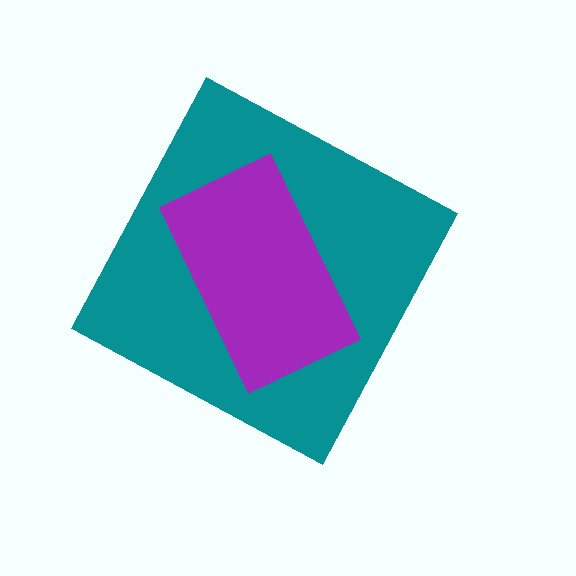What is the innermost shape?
The purple rectangle.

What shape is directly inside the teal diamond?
The purple rectangle.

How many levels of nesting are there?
2.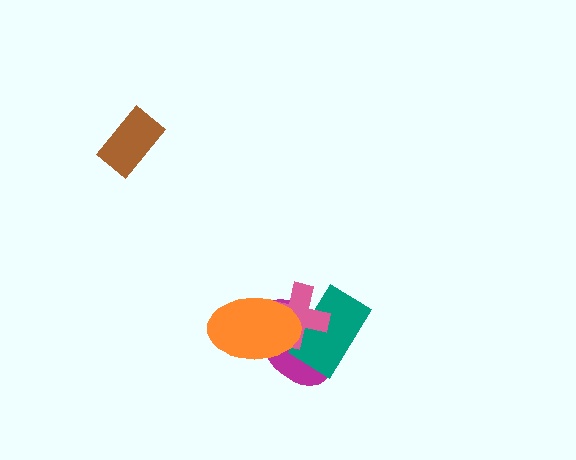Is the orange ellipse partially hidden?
No, no other shape covers it.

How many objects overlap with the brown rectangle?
0 objects overlap with the brown rectangle.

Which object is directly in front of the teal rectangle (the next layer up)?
The pink cross is directly in front of the teal rectangle.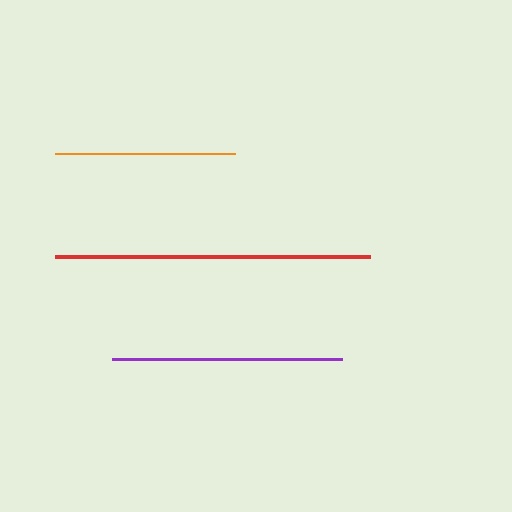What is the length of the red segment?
The red segment is approximately 315 pixels long.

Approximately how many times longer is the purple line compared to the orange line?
The purple line is approximately 1.3 times the length of the orange line.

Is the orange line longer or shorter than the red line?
The red line is longer than the orange line.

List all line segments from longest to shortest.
From longest to shortest: red, purple, orange.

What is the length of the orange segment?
The orange segment is approximately 180 pixels long.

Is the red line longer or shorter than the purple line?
The red line is longer than the purple line.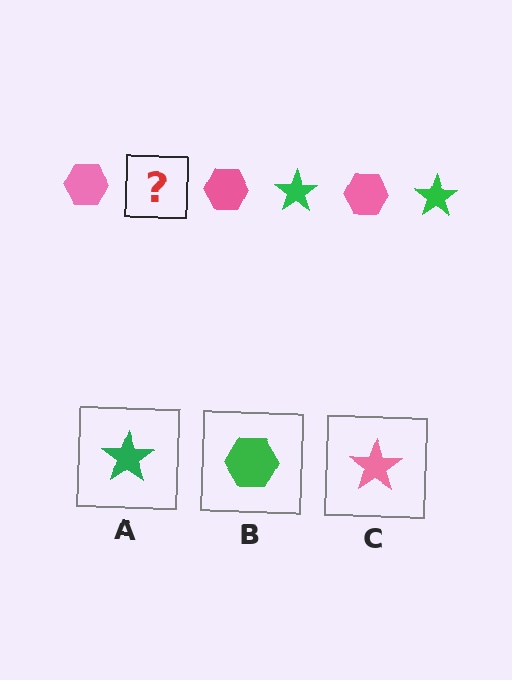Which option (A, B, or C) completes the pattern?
A.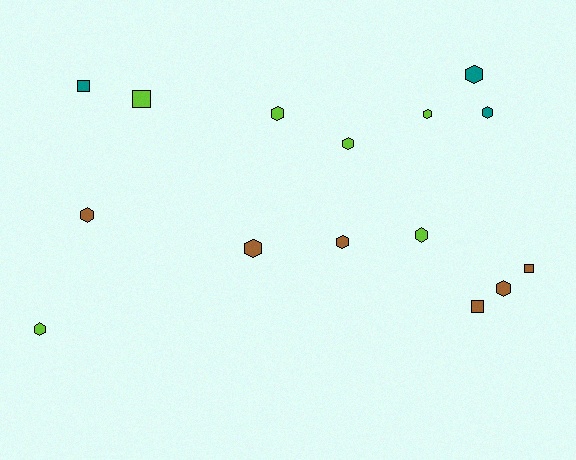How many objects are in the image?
There are 15 objects.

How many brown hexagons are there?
There are 4 brown hexagons.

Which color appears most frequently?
Brown, with 6 objects.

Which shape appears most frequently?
Hexagon, with 11 objects.